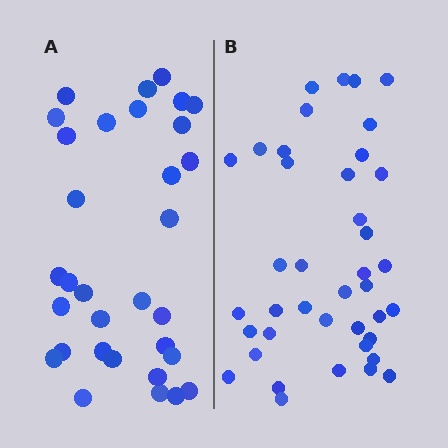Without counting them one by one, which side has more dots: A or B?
Region B (the right region) has more dots.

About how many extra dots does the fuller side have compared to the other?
Region B has roughly 8 or so more dots than region A.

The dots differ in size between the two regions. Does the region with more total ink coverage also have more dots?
No. Region A has more total ink coverage because its dots are larger, but region B actually contains more individual dots. Total area can be misleading — the number of items is what matters here.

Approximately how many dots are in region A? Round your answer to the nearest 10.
About 30 dots. (The exact count is 32, which rounds to 30.)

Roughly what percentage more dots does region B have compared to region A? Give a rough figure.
About 25% more.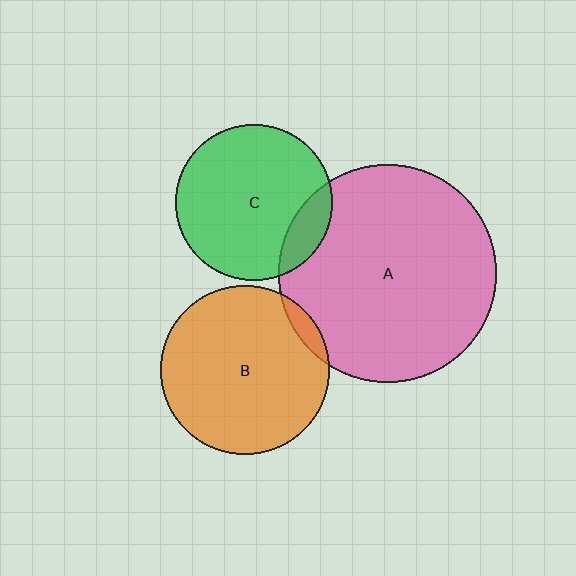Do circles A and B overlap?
Yes.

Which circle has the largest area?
Circle A (pink).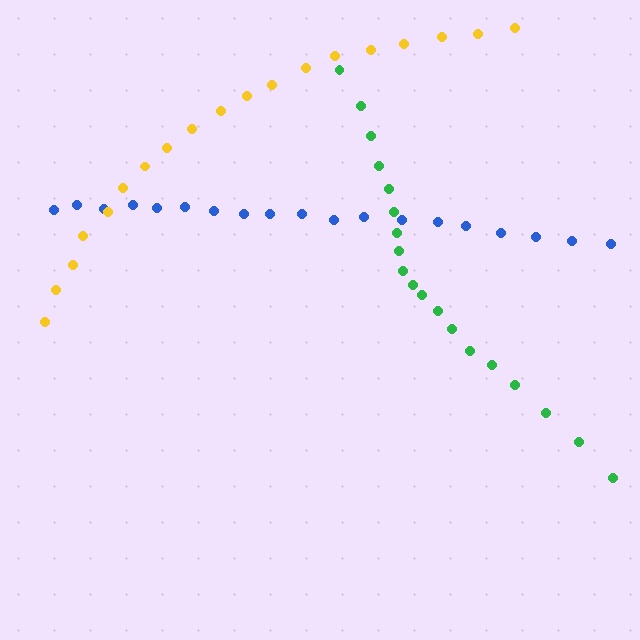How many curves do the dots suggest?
There are 3 distinct paths.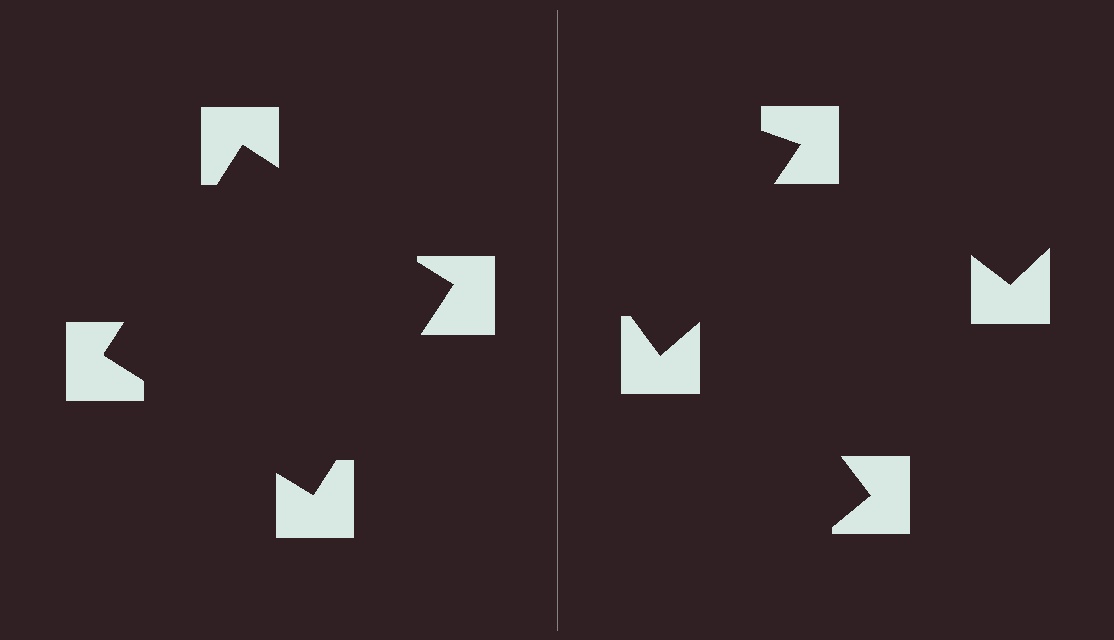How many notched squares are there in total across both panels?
8 — 4 on each side.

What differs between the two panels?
The notched squares are positioned identically on both sides; only the wedge orientations differ. On the left they align to a square; on the right they are misaligned.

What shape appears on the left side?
An illusory square.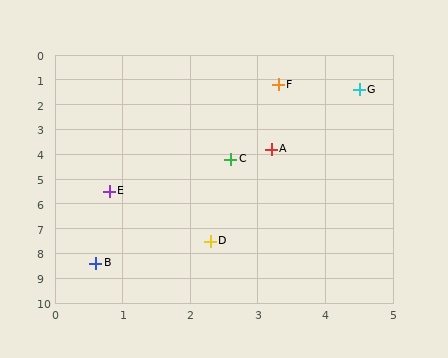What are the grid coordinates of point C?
Point C is at approximately (2.6, 4.2).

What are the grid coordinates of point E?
Point E is at approximately (0.8, 5.5).